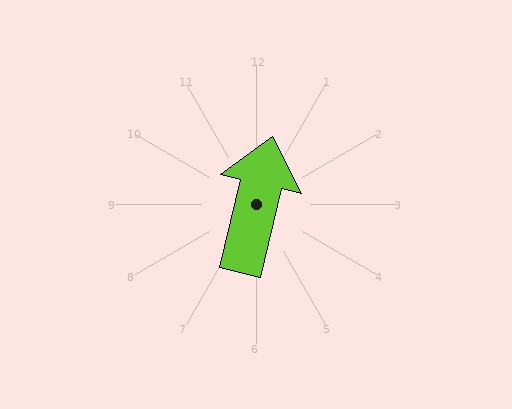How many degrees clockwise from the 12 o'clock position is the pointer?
Approximately 13 degrees.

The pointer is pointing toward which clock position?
Roughly 12 o'clock.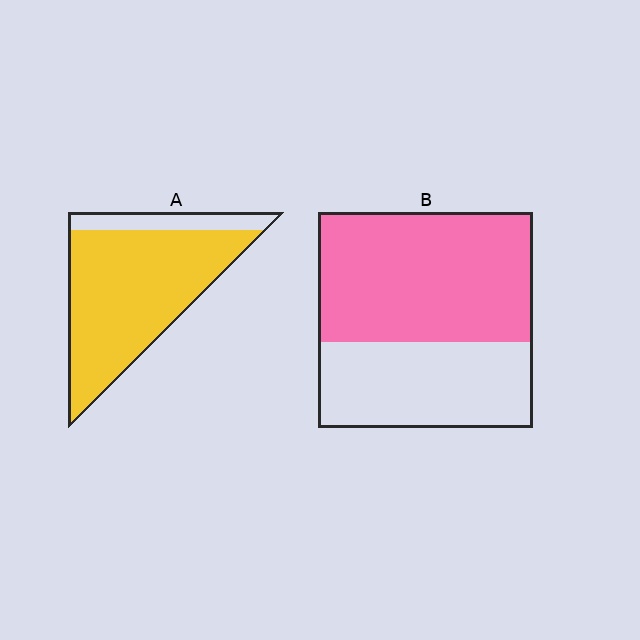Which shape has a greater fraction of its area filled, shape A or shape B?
Shape A.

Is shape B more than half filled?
Yes.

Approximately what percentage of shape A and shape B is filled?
A is approximately 85% and B is approximately 60%.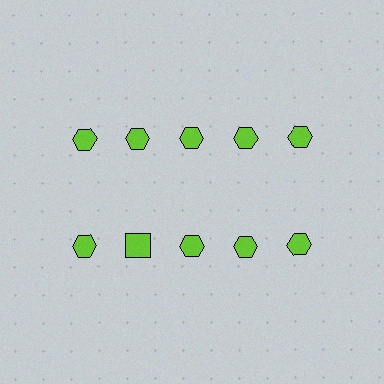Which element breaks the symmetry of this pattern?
The lime square in the second row, second from left column breaks the symmetry. All other shapes are lime hexagons.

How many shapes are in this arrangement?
There are 10 shapes arranged in a grid pattern.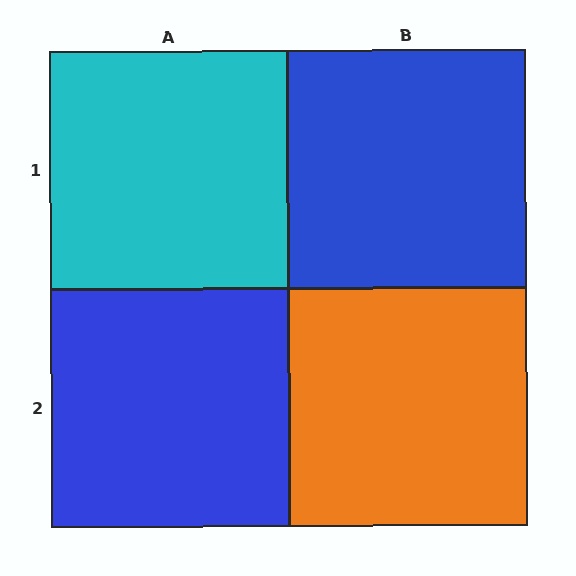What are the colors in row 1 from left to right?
Cyan, blue.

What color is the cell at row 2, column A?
Blue.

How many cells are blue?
2 cells are blue.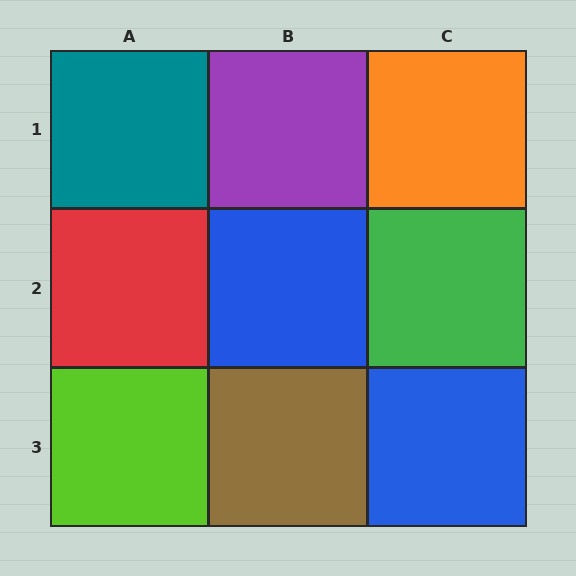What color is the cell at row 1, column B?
Purple.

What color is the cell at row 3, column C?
Blue.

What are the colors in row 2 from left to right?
Red, blue, green.